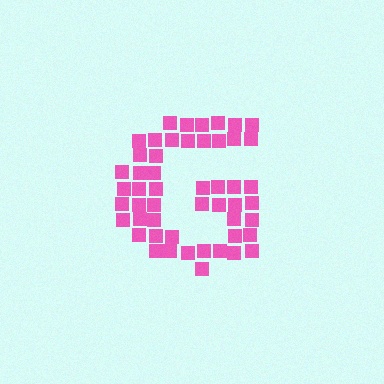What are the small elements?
The small elements are squares.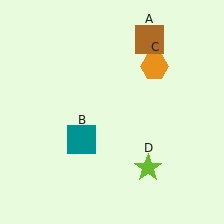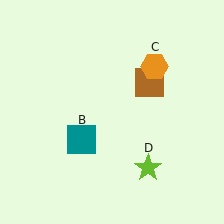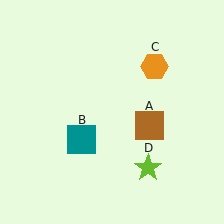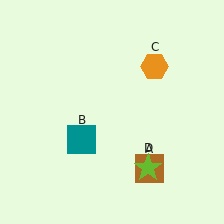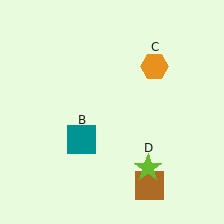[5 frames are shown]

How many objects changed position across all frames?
1 object changed position: brown square (object A).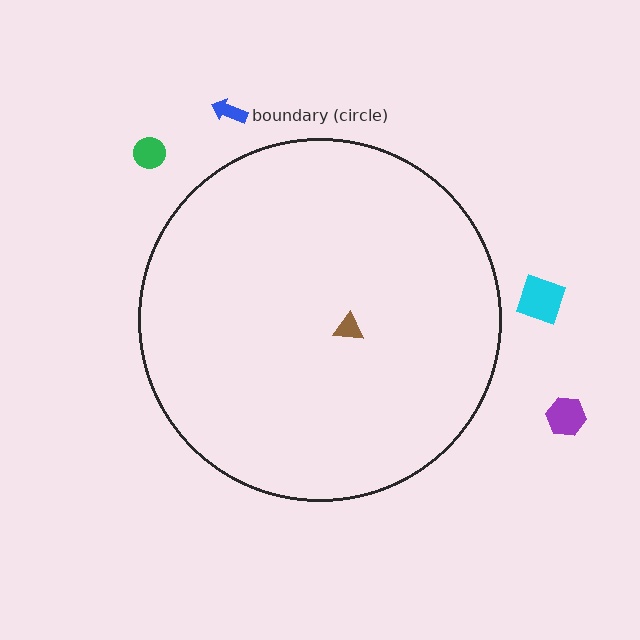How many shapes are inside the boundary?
1 inside, 4 outside.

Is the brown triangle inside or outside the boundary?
Inside.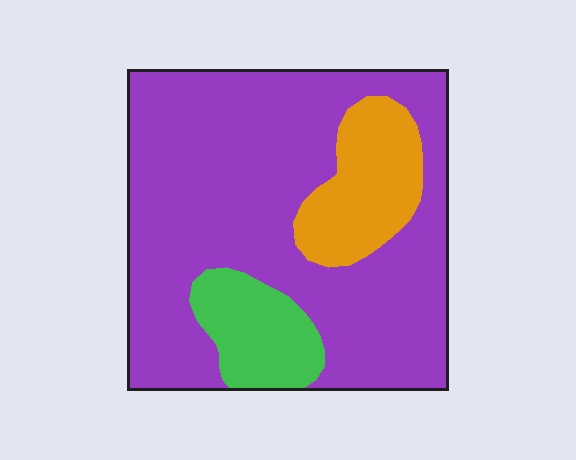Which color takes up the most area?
Purple, at roughly 75%.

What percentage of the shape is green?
Green takes up less than a quarter of the shape.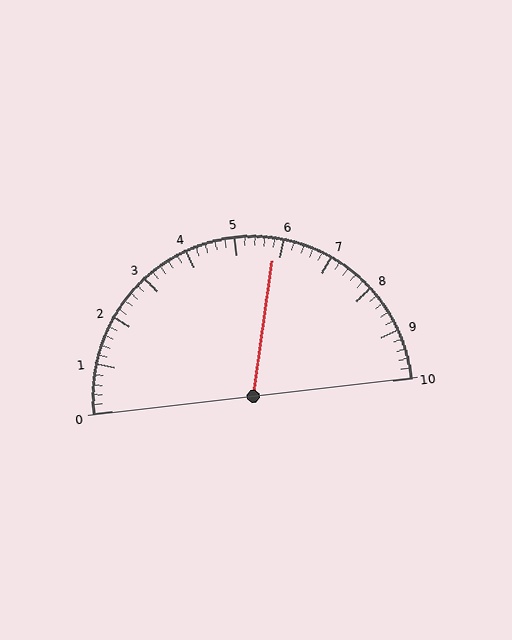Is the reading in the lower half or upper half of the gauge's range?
The reading is in the upper half of the range (0 to 10).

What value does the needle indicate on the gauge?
The needle indicates approximately 5.8.